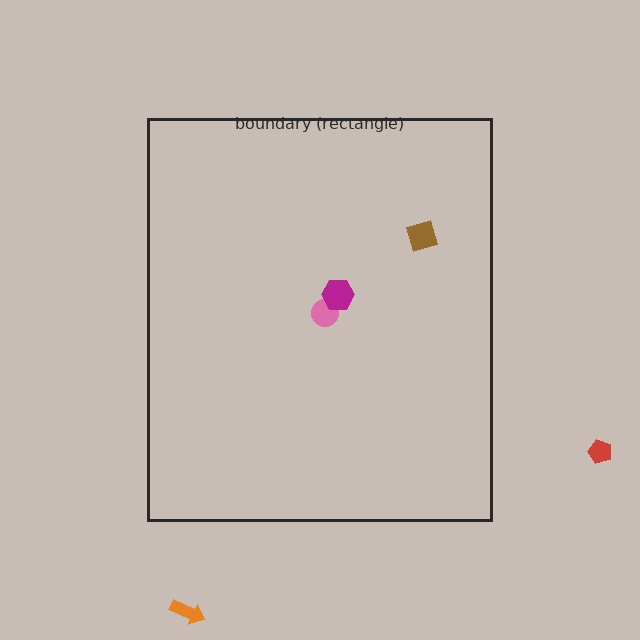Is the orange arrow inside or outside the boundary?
Outside.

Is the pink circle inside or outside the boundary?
Inside.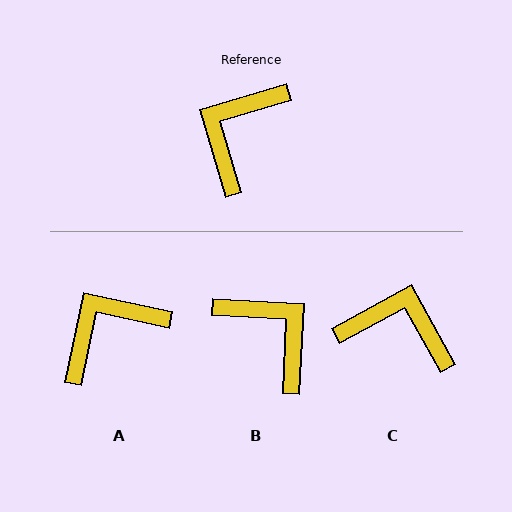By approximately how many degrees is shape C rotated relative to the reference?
Approximately 77 degrees clockwise.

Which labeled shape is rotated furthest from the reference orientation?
B, about 109 degrees away.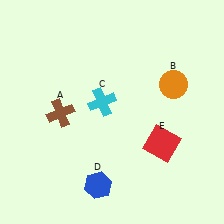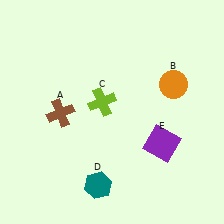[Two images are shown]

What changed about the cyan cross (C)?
In Image 1, C is cyan. In Image 2, it changed to lime.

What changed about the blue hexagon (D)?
In Image 1, D is blue. In Image 2, it changed to teal.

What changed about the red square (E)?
In Image 1, E is red. In Image 2, it changed to purple.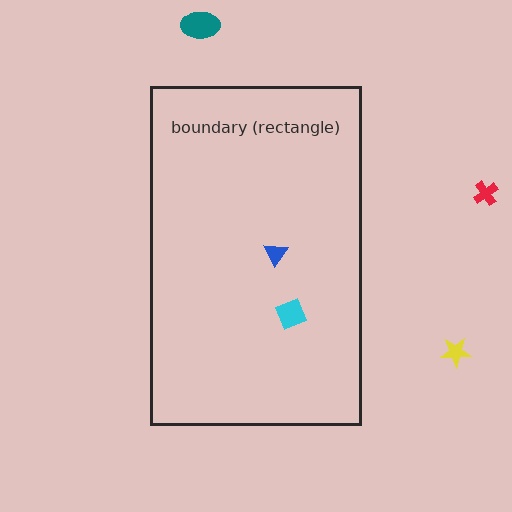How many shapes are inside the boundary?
2 inside, 3 outside.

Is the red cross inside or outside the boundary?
Outside.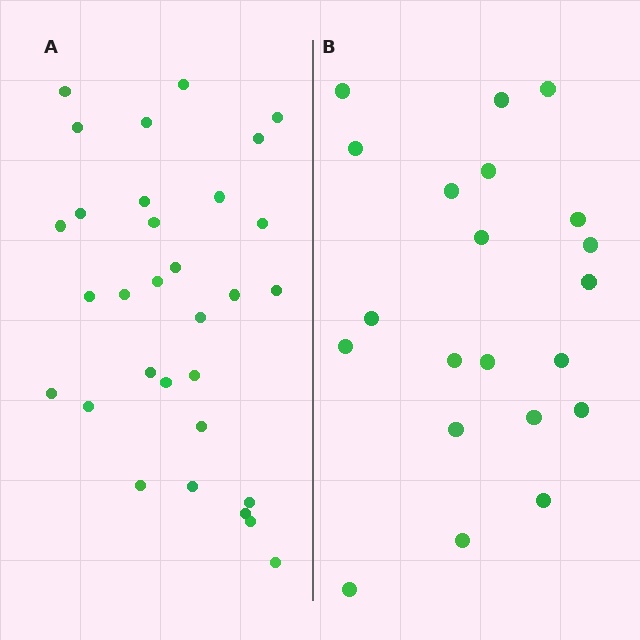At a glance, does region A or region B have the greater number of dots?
Region A (the left region) has more dots.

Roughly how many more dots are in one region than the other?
Region A has roughly 10 or so more dots than region B.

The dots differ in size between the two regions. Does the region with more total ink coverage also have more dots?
No. Region B has more total ink coverage because its dots are larger, but region A actually contains more individual dots. Total area can be misleading — the number of items is what matters here.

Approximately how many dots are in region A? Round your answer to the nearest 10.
About 30 dots. (The exact count is 31, which rounds to 30.)